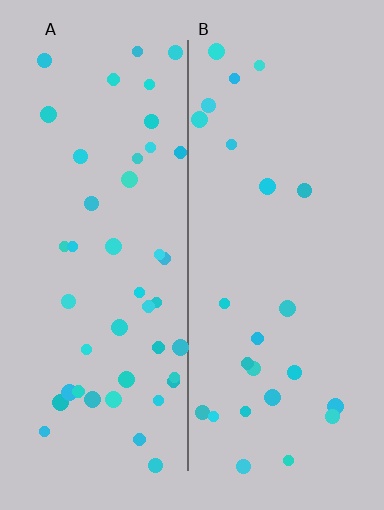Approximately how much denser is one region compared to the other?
Approximately 1.8× — region A over region B.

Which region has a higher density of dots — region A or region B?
A (the left).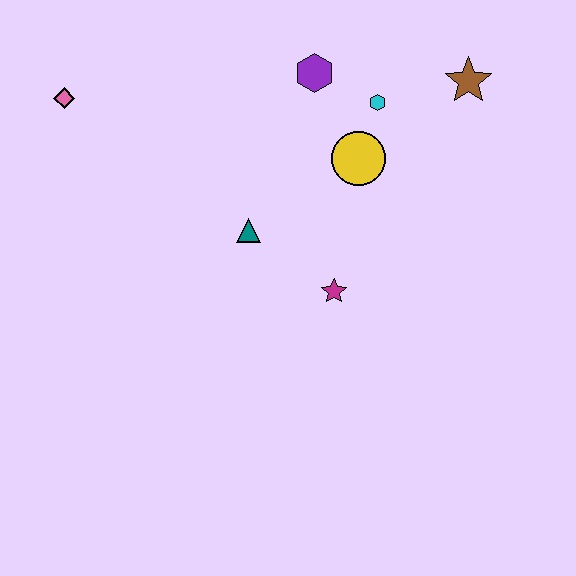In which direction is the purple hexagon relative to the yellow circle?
The purple hexagon is above the yellow circle.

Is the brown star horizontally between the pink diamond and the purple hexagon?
No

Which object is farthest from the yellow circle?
The pink diamond is farthest from the yellow circle.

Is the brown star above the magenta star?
Yes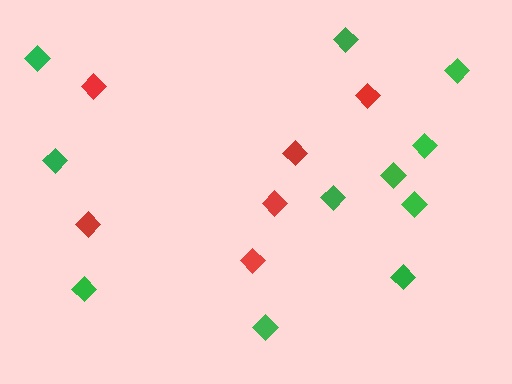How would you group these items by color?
There are 2 groups: one group of red diamonds (6) and one group of green diamonds (11).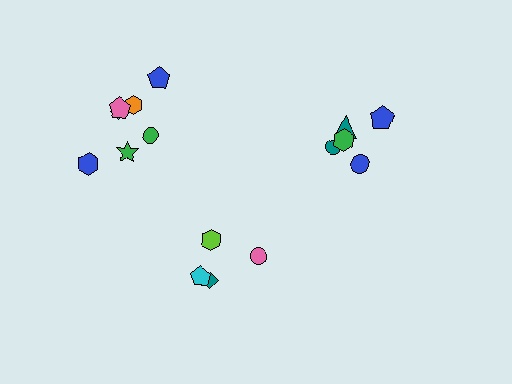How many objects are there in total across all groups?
There are 16 objects.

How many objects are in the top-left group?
There are 7 objects.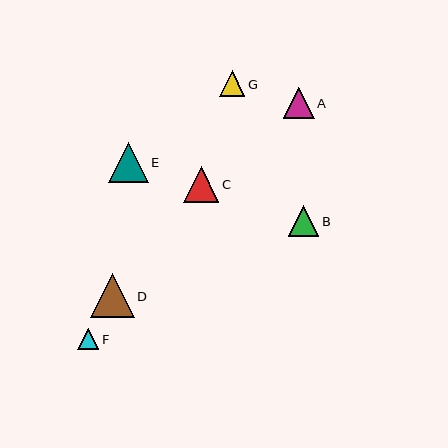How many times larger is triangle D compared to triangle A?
Triangle D is approximately 1.4 times the size of triangle A.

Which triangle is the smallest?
Triangle F is the smallest with a size of approximately 21 pixels.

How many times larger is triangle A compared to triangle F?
Triangle A is approximately 1.5 times the size of triangle F.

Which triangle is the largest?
Triangle D is the largest with a size of approximately 44 pixels.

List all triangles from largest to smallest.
From largest to smallest: D, E, C, A, B, G, F.